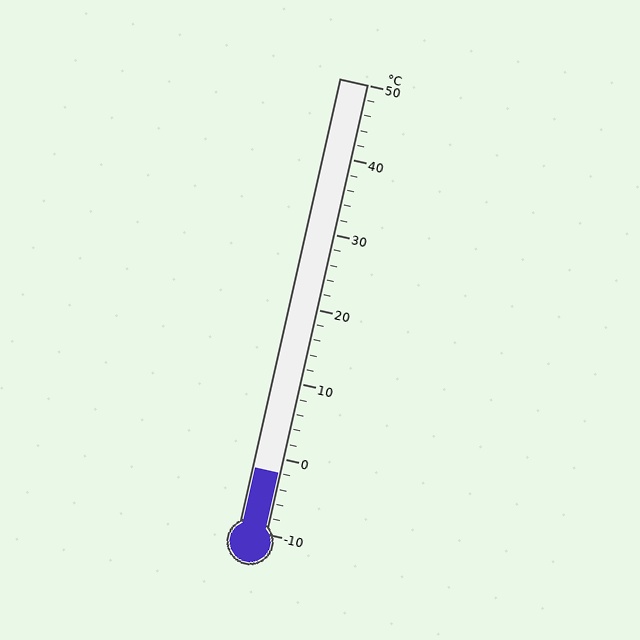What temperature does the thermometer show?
The thermometer shows approximately -2°C.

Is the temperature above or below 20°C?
The temperature is below 20°C.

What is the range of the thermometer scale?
The thermometer scale ranges from -10°C to 50°C.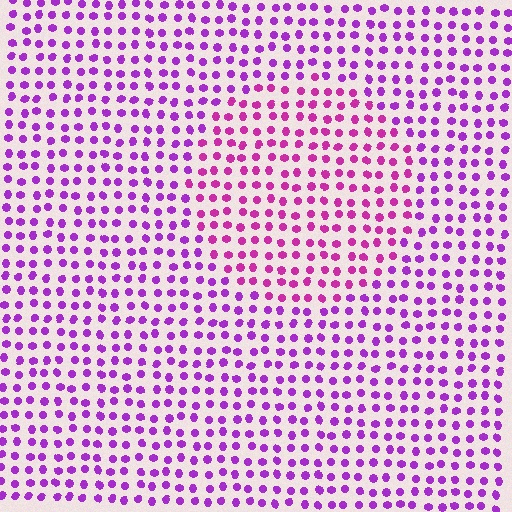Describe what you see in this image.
The image is filled with small purple elements in a uniform arrangement. A circle-shaped region is visible where the elements are tinted to a slightly different hue, forming a subtle color boundary.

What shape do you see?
I see a circle.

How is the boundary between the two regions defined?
The boundary is defined purely by a slight shift in hue (about 28 degrees). Spacing, size, and orientation are identical on both sides.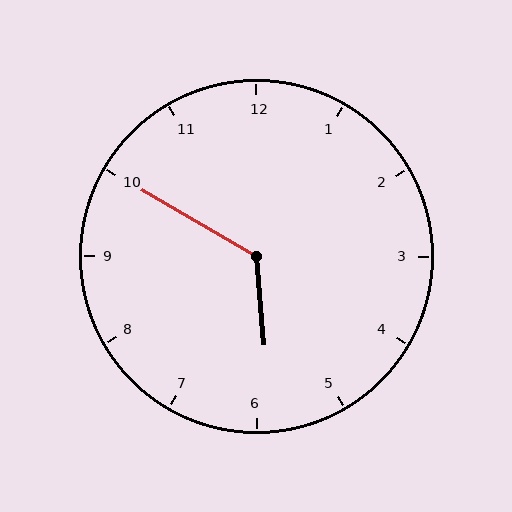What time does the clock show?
5:50.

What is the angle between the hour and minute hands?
Approximately 125 degrees.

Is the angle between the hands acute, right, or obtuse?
It is obtuse.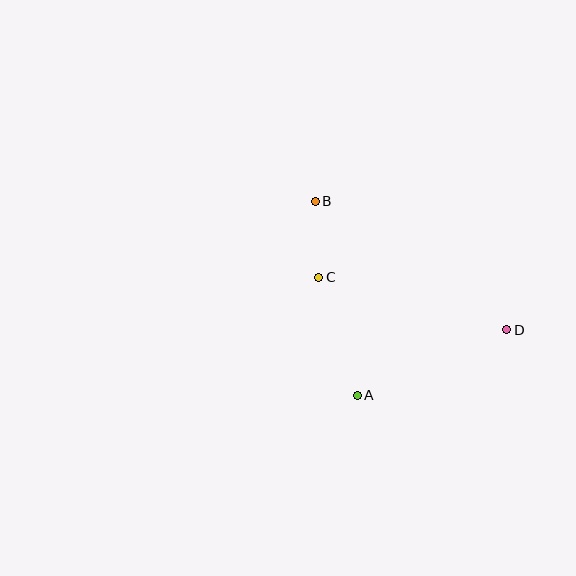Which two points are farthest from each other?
Points B and D are farthest from each other.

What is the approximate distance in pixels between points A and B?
The distance between A and B is approximately 199 pixels.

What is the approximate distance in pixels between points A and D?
The distance between A and D is approximately 163 pixels.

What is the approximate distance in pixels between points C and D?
The distance between C and D is approximately 195 pixels.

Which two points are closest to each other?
Points B and C are closest to each other.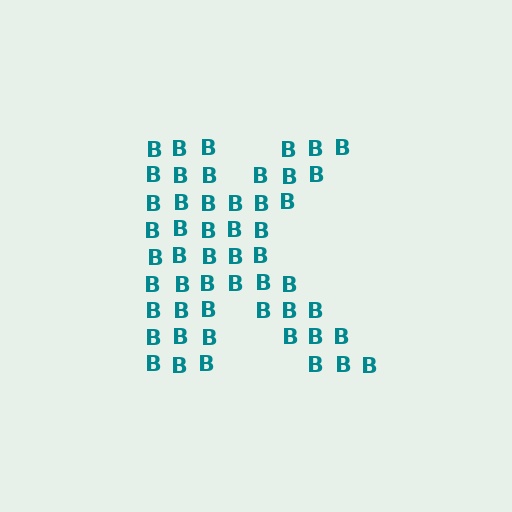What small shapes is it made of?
It is made of small letter B's.